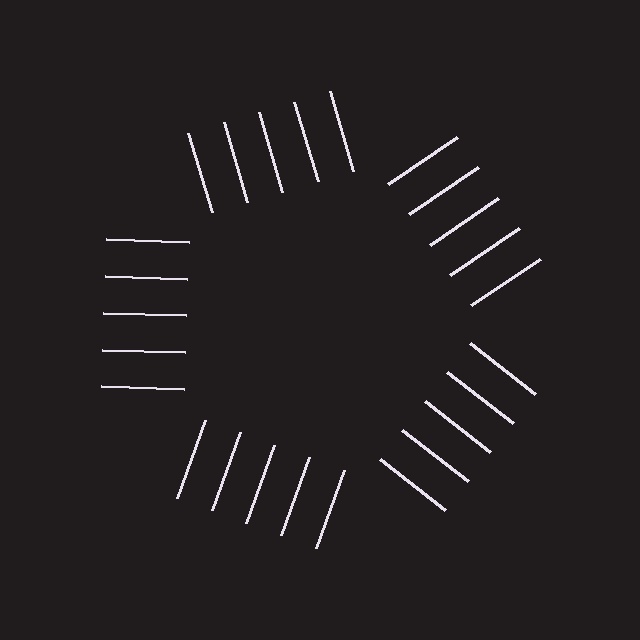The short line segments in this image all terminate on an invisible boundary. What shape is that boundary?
An illusory pentagon — the line segments terminate on its edges but no continuous stroke is drawn.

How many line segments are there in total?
25 — 5 along each of the 5 edges.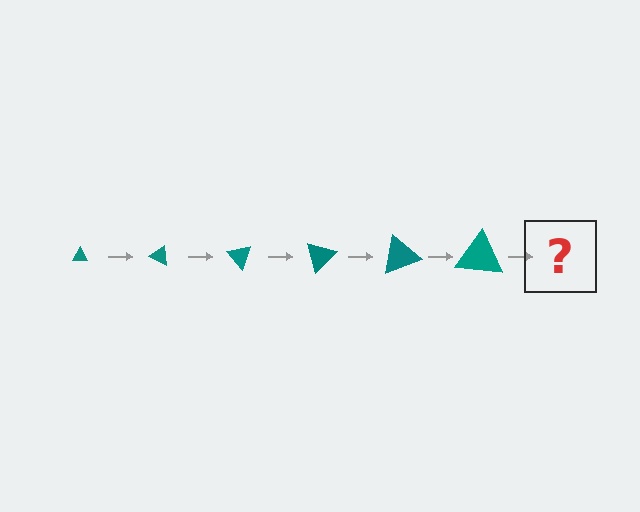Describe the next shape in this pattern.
It should be a triangle, larger than the previous one and rotated 150 degrees from the start.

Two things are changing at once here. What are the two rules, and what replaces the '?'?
The two rules are that the triangle grows larger each step and it rotates 25 degrees each step. The '?' should be a triangle, larger than the previous one and rotated 150 degrees from the start.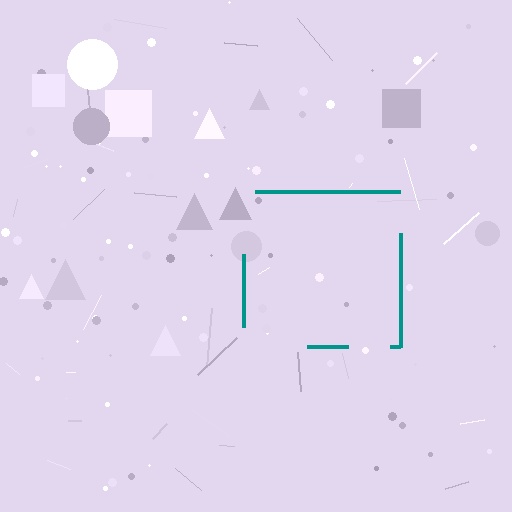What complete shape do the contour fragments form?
The contour fragments form a square.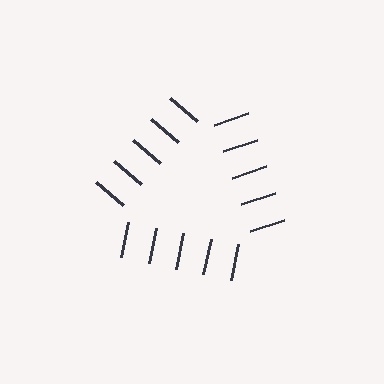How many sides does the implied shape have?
3 sides — the line-ends trace a triangle.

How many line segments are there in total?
15 — 5 along each of the 3 edges.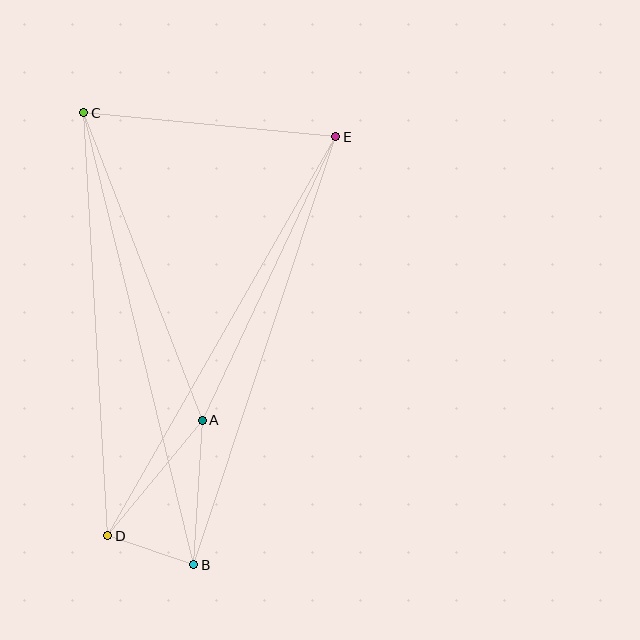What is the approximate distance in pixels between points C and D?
The distance between C and D is approximately 424 pixels.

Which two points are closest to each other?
Points B and D are closest to each other.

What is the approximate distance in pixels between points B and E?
The distance between B and E is approximately 451 pixels.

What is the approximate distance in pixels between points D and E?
The distance between D and E is approximately 459 pixels.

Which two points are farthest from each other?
Points B and C are farthest from each other.